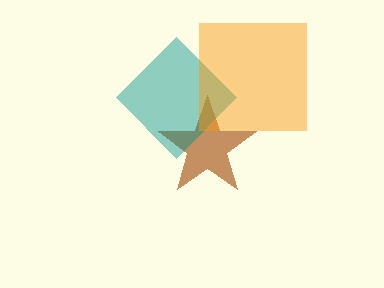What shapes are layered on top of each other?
The layered shapes are: a brown star, a teal diamond, an orange square.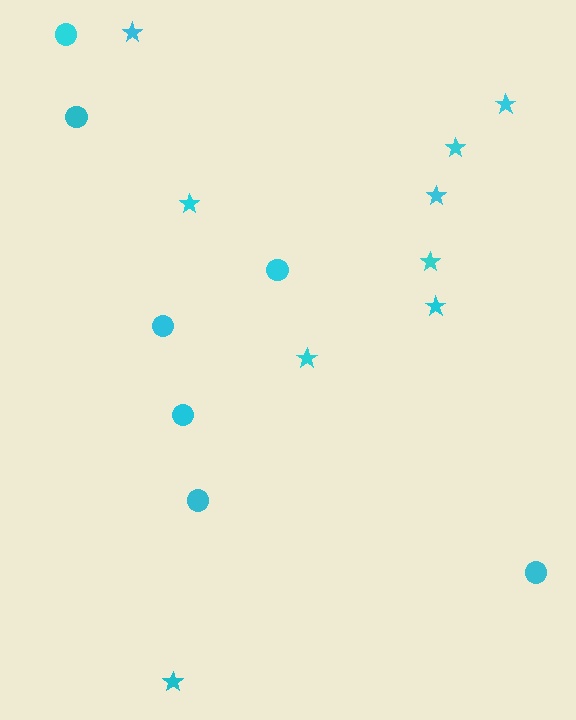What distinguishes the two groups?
There are 2 groups: one group of stars (9) and one group of circles (7).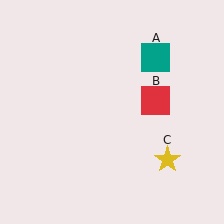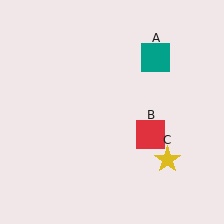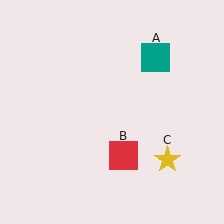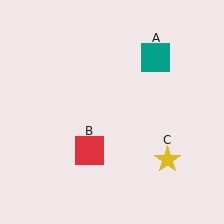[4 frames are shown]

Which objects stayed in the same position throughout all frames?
Teal square (object A) and yellow star (object C) remained stationary.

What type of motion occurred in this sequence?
The red square (object B) rotated clockwise around the center of the scene.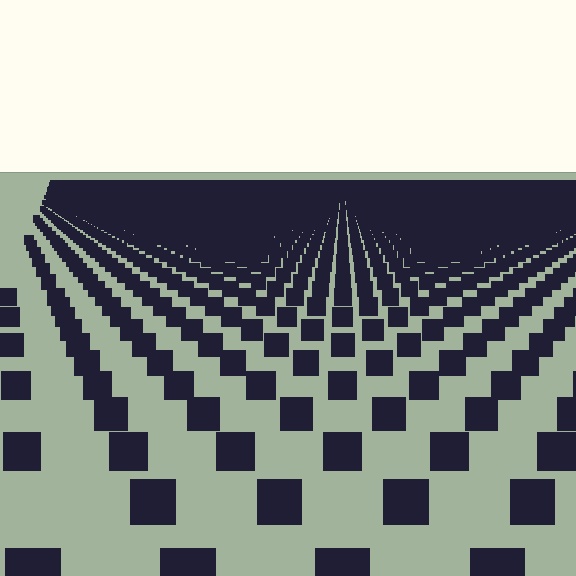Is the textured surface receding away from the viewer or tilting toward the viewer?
The surface is receding away from the viewer. Texture elements get smaller and denser toward the top.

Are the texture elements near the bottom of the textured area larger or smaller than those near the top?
Larger. Near the bottom, elements are closer to the viewer and appear at a bigger on-screen size.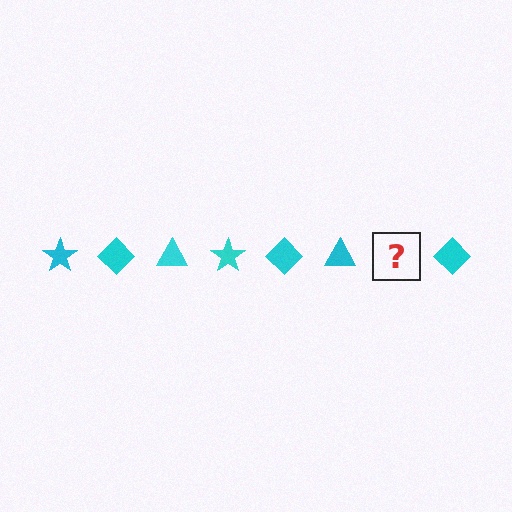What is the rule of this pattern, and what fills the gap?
The rule is that the pattern cycles through star, diamond, triangle shapes in cyan. The gap should be filled with a cyan star.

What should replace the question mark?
The question mark should be replaced with a cyan star.